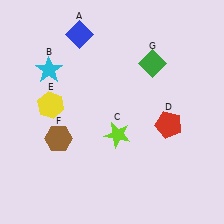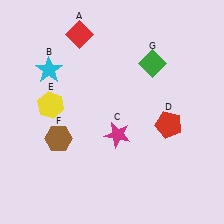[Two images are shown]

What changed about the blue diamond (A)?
In Image 1, A is blue. In Image 2, it changed to red.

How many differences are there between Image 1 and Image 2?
There are 2 differences between the two images.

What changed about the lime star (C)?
In Image 1, C is lime. In Image 2, it changed to magenta.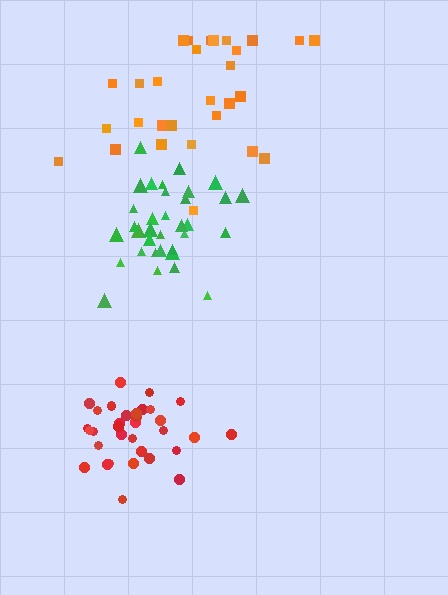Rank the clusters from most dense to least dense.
green, red, orange.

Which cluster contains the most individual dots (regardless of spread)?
Green (34).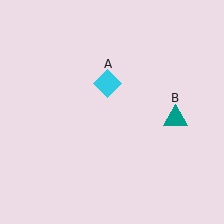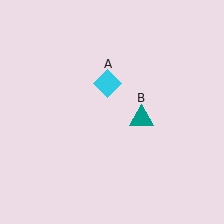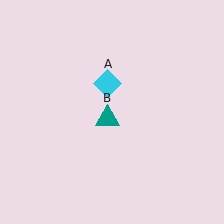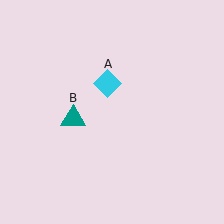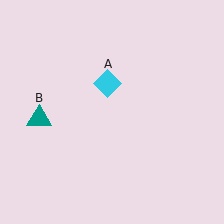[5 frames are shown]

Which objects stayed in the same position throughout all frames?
Cyan diamond (object A) remained stationary.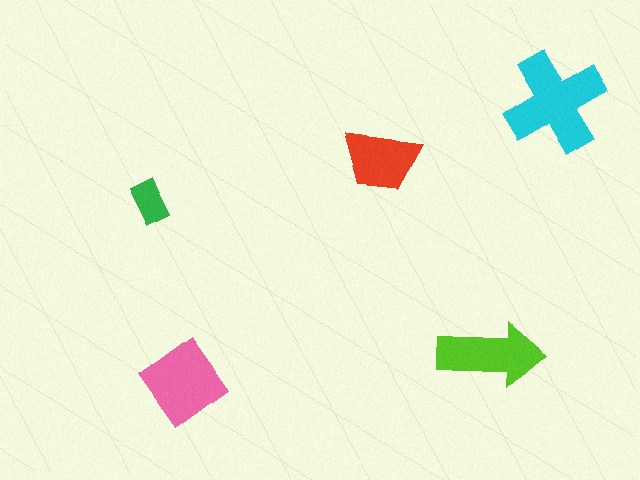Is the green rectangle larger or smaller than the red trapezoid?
Smaller.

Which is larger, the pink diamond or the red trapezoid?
The pink diamond.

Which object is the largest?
The cyan cross.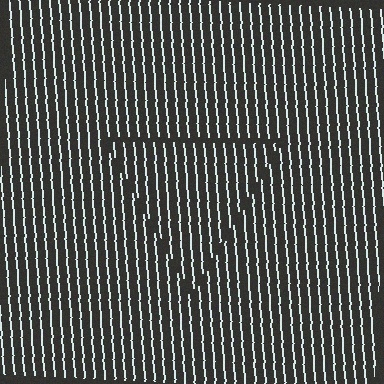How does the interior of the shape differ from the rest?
The interior of the shape contains the same grating, shifted by half a period — the contour is defined by the phase discontinuity where line-ends from the inner and outer gratings abut.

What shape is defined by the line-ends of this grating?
An illusory triangle. The interior of the shape contains the same grating, shifted by half a period — the contour is defined by the phase discontinuity where line-ends from the inner and outer gratings abut.